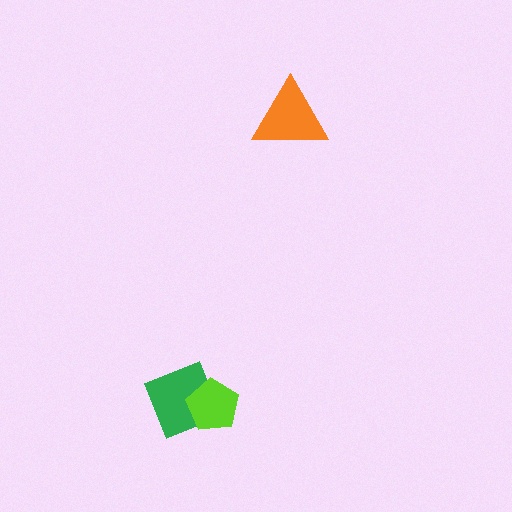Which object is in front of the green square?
The lime pentagon is in front of the green square.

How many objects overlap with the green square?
1 object overlaps with the green square.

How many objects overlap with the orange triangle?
0 objects overlap with the orange triangle.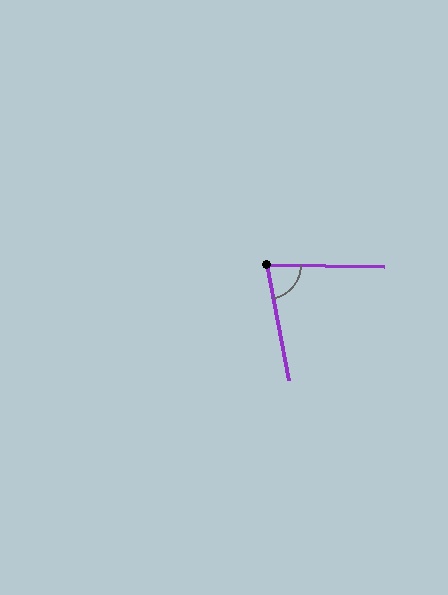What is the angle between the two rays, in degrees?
Approximately 78 degrees.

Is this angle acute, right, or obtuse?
It is acute.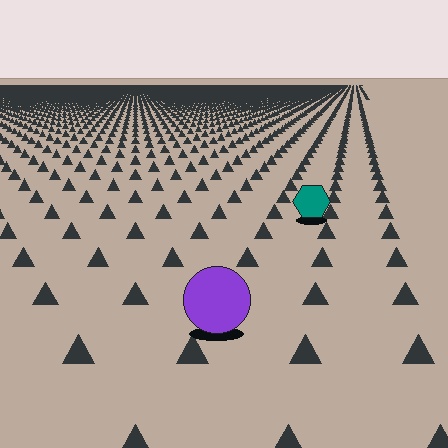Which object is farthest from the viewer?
The teal hexagon is farthest from the viewer. It appears smaller and the ground texture around it is denser.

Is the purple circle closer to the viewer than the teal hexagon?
Yes. The purple circle is closer — you can tell from the texture gradient: the ground texture is coarser near it.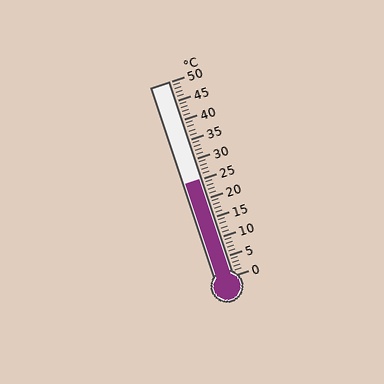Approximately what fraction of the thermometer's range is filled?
The thermometer is filled to approximately 50% of its range.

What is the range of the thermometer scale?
The thermometer scale ranges from 0°C to 50°C.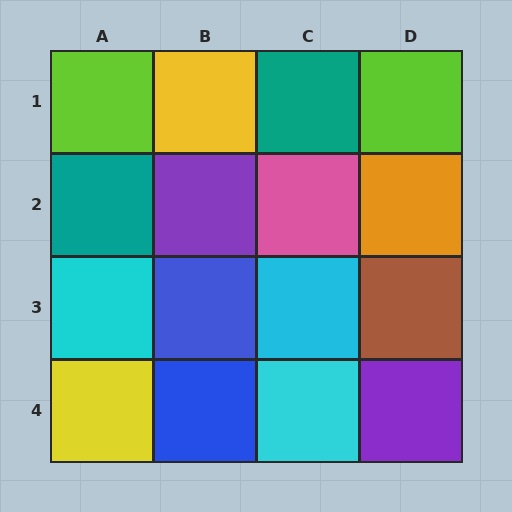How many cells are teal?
2 cells are teal.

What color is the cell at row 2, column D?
Orange.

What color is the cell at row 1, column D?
Lime.